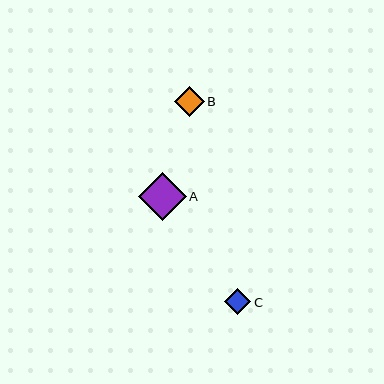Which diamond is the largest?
Diamond A is the largest with a size of approximately 48 pixels.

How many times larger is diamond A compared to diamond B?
Diamond A is approximately 1.6 times the size of diamond B.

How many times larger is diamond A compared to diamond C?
Diamond A is approximately 1.8 times the size of diamond C.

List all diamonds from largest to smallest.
From largest to smallest: A, B, C.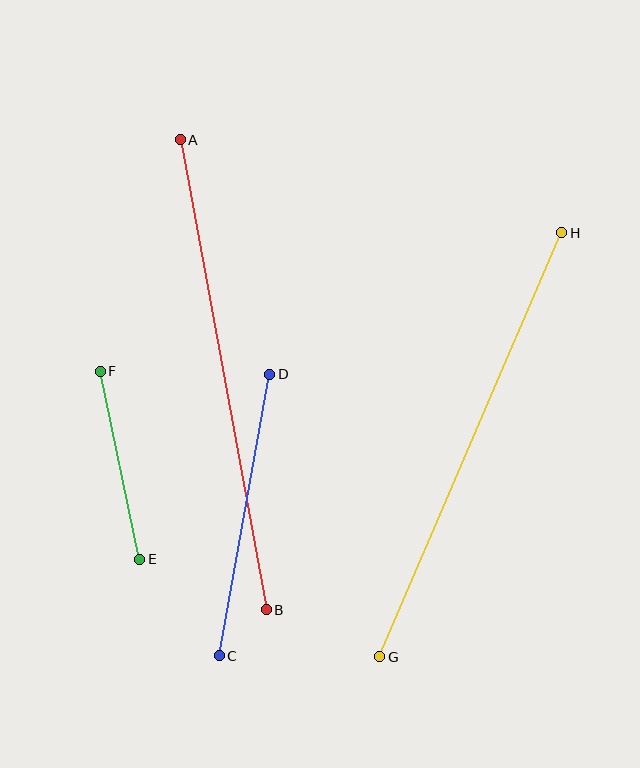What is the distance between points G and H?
The distance is approximately 461 pixels.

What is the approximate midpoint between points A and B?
The midpoint is at approximately (223, 375) pixels.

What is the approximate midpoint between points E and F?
The midpoint is at approximately (120, 465) pixels.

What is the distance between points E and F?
The distance is approximately 192 pixels.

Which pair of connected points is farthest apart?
Points A and B are farthest apart.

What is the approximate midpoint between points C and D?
The midpoint is at approximately (245, 515) pixels.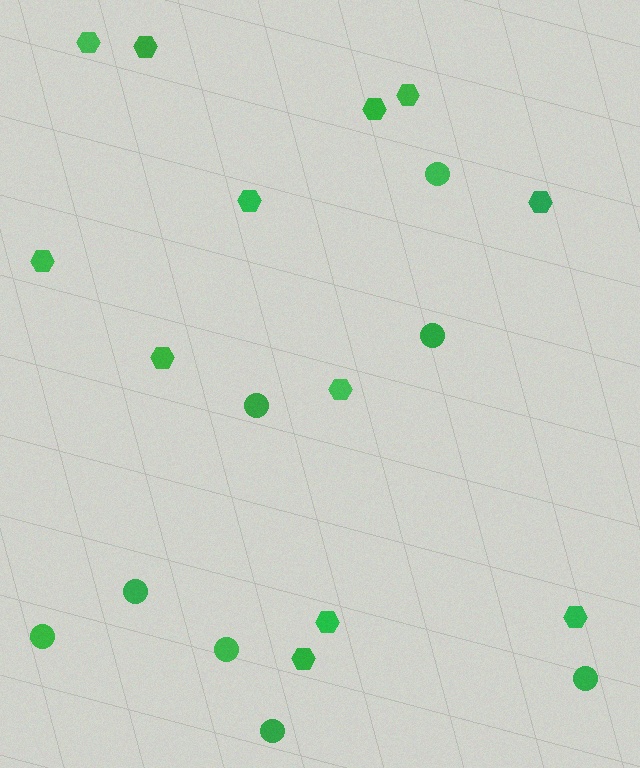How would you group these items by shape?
There are 2 groups: one group of circles (8) and one group of hexagons (12).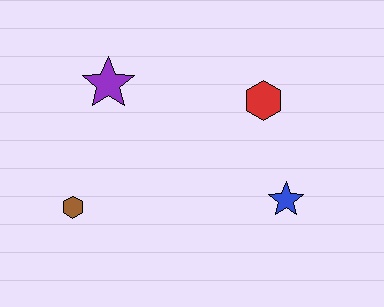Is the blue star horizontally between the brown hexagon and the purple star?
No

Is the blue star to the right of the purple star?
Yes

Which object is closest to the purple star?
The brown hexagon is closest to the purple star.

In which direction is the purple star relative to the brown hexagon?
The purple star is above the brown hexagon.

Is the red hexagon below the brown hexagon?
No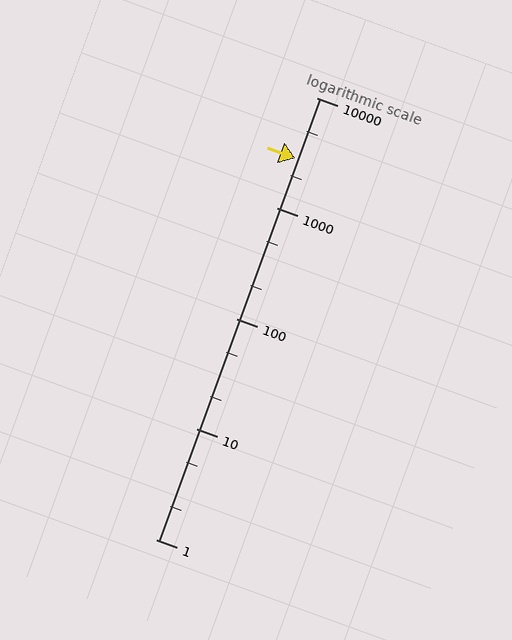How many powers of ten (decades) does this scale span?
The scale spans 4 decades, from 1 to 10000.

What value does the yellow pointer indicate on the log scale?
The pointer indicates approximately 2800.